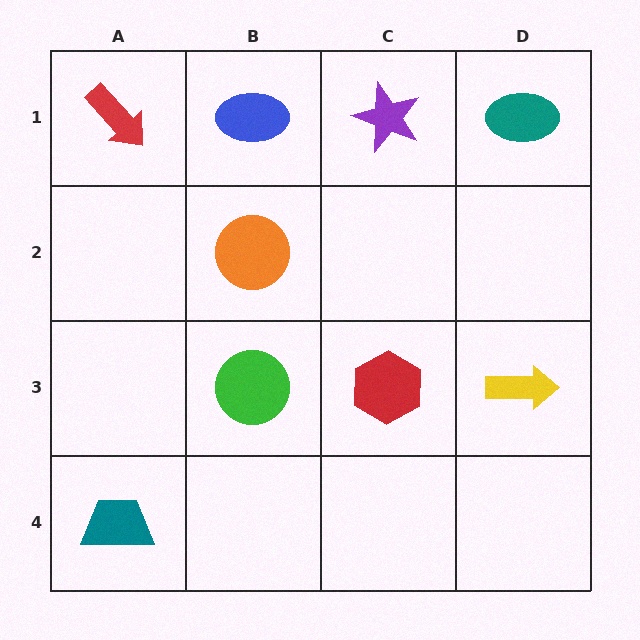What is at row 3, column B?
A green circle.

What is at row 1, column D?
A teal ellipse.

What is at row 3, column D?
A yellow arrow.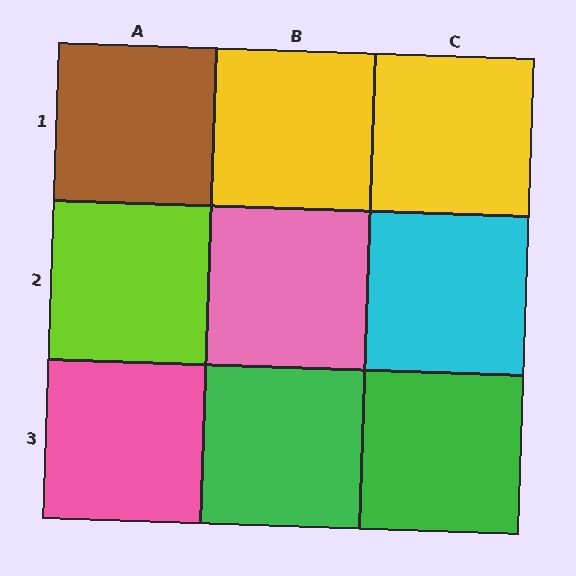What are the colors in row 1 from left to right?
Brown, yellow, yellow.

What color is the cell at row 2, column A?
Lime.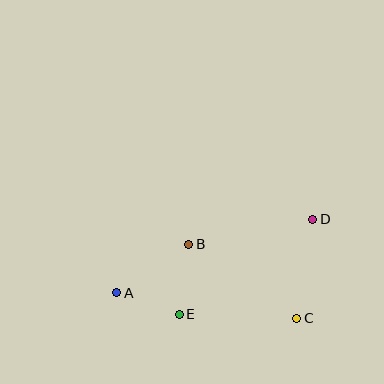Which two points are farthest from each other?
Points A and D are farthest from each other.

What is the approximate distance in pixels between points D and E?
The distance between D and E is approximately 164 pixels.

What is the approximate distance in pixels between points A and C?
The distance between A and C is approximately 182 pixels.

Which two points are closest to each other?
Points A and E are closest to each other.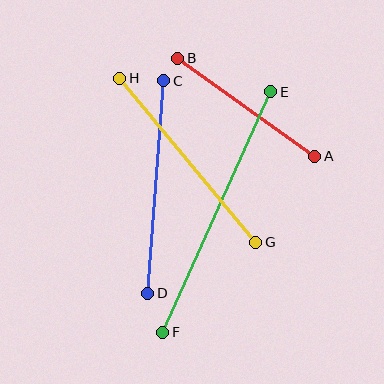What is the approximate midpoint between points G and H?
The midpoint is at approximately (188, 160) pixels.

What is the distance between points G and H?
The distance is approximately 213 pixels.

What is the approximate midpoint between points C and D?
The midpoint is at approximately (156, 187) pixels.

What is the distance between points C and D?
The distance is approximately 213 pixels.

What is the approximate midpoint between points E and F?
The midpoint is at approximately (217, 212) pixels.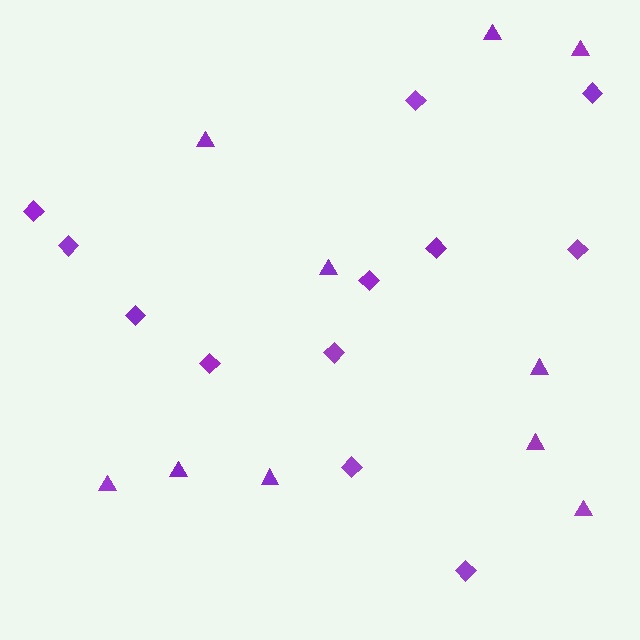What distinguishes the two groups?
There are 2 groups: one group of diamonds (12) and one group of triangles (10).